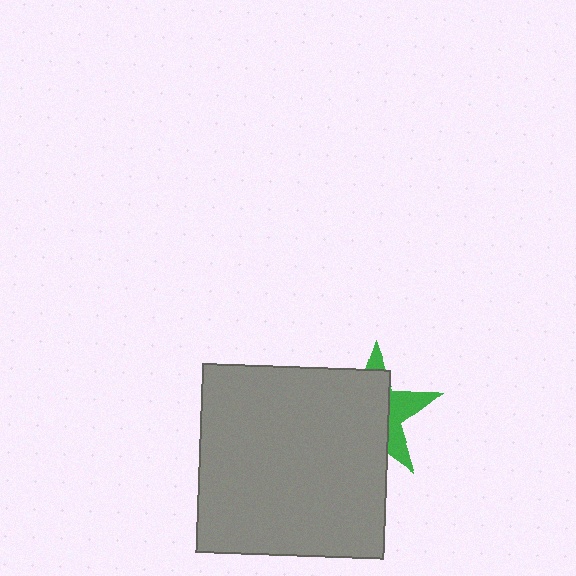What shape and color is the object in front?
The object in front is a gray square.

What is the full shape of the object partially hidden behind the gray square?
The partially hidden object is a green star.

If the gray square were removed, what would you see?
You would see the complete green star.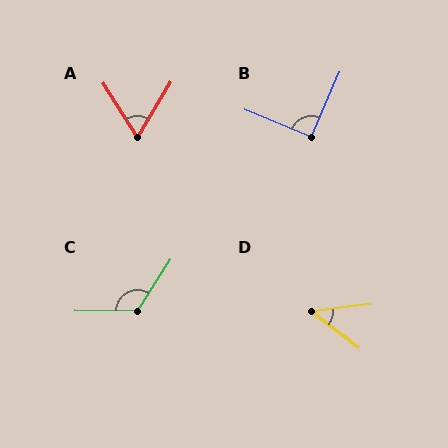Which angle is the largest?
C, at approximately 122 degrees.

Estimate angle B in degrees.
Approximately 91 degrees.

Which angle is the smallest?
D, at approximately 44 degrees.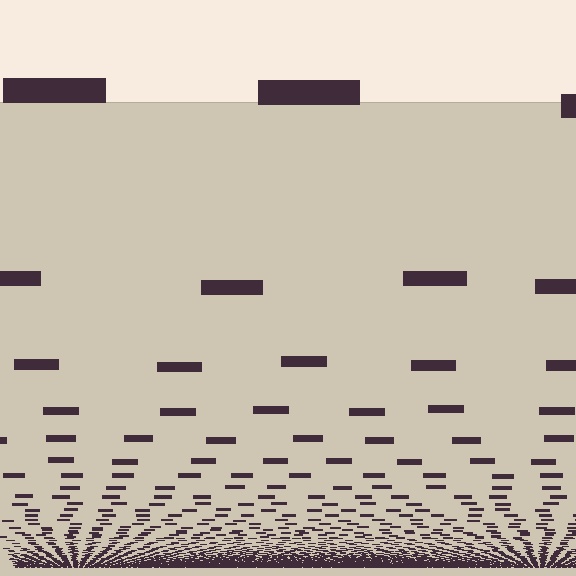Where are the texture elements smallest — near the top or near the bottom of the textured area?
Near the bottom.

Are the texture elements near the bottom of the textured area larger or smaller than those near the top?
Smaller. The gradient is inverted — elements near the bottom are smaller and denser.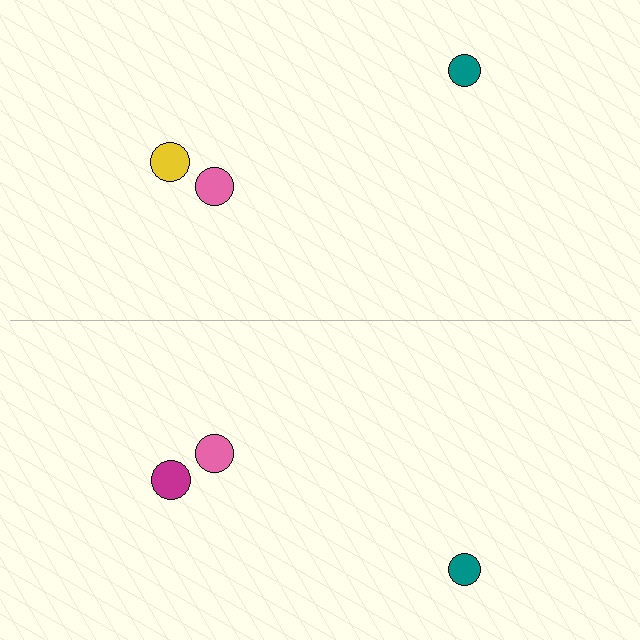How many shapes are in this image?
There are 6 shapes in this image.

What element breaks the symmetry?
The magenta circle on the bottom side breaks the symmetry — its mirror counterpart is yellow.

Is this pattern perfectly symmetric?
No, the pattern is not perfectly symmetric. The magenta circle on the bottom side breaks the symmetry — its mirror counterpart is yellow.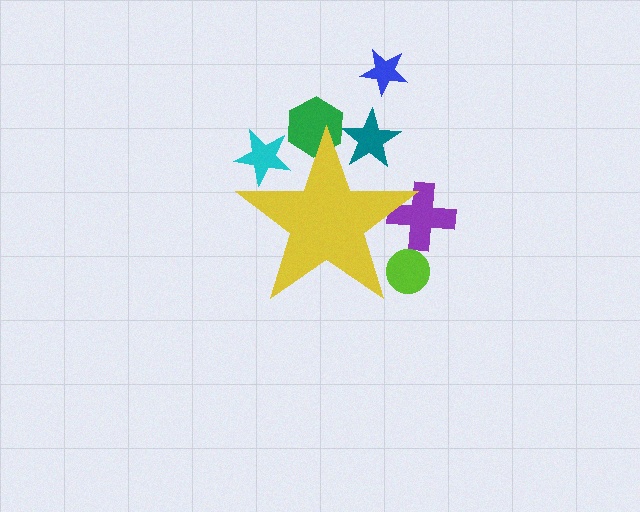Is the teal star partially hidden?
Yes, the teal star is partially hidden behind the yellow star.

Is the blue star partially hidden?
No, the blue star is fully visible.